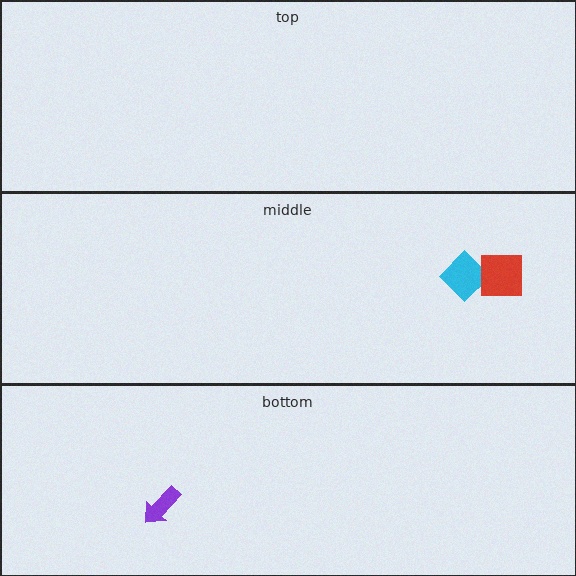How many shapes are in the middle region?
2.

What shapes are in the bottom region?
The purple arrow.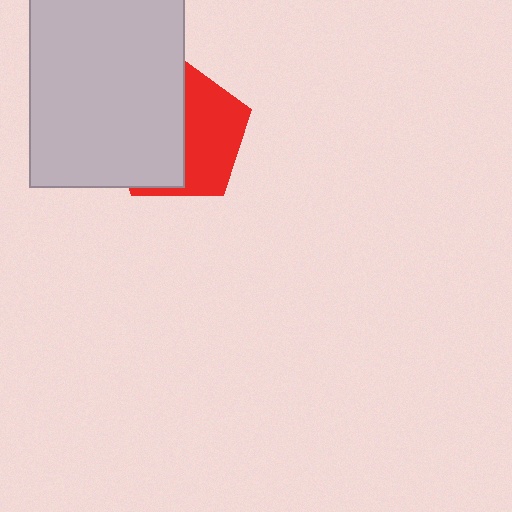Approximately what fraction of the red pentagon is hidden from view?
Roughly 55% of the red pentagon is hidden behind the light gray rectangle.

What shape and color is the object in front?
The object in front is a light gray rectangle.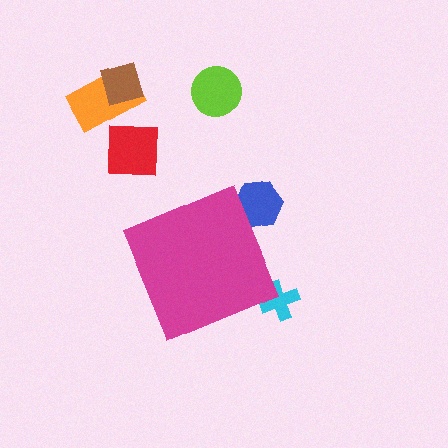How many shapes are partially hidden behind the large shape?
2 shapes are partially hidden.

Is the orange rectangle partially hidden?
No, the orange rectangle is fully visible.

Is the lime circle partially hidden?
No, the lime circle is fully visible.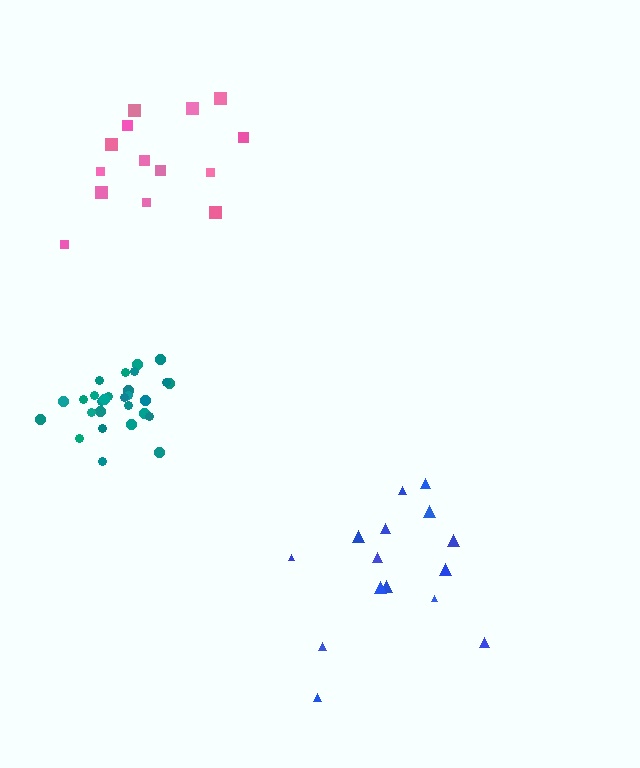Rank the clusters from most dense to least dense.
teal, pink, blue.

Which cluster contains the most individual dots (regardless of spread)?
Teal (28).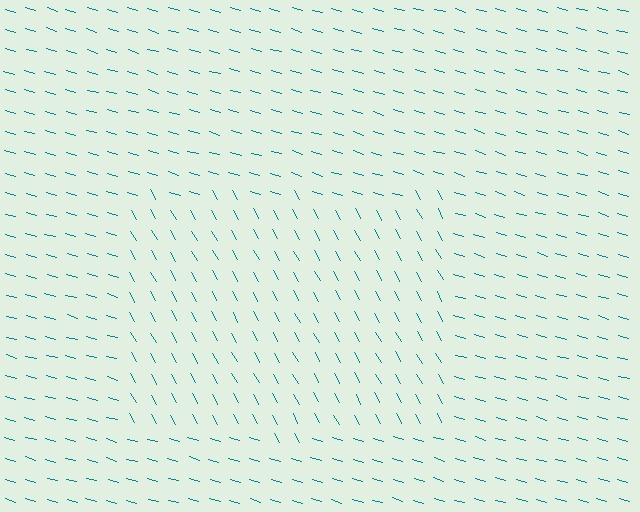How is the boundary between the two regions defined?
The boundary is defined purely by a change in line orientation (approximately 45 degrees difference). All lines are the same color and thickness.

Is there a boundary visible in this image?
Yes, there is a texture boundary formed by a change in line orientation.